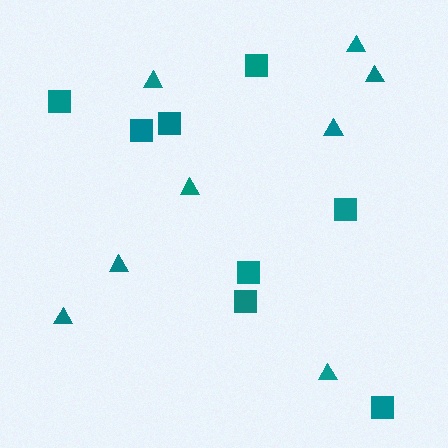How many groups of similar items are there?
There are 2 groups: one group of squares (8) and one group of triangles (8).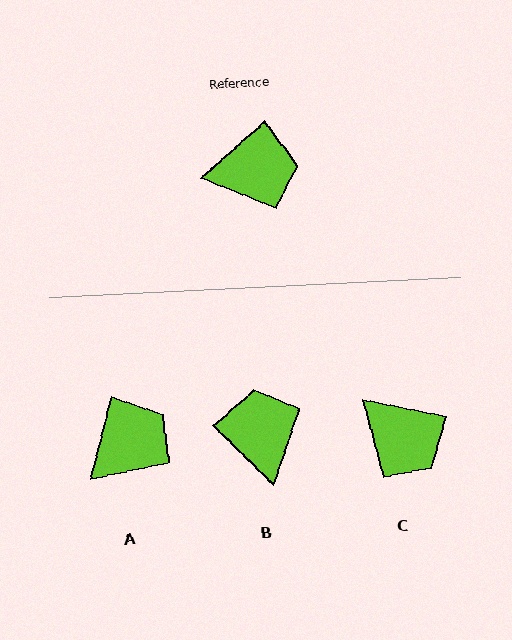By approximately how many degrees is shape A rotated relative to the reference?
Approximately 34 degrees counter-clockwise.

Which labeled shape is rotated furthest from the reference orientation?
B, about 94 degrees away.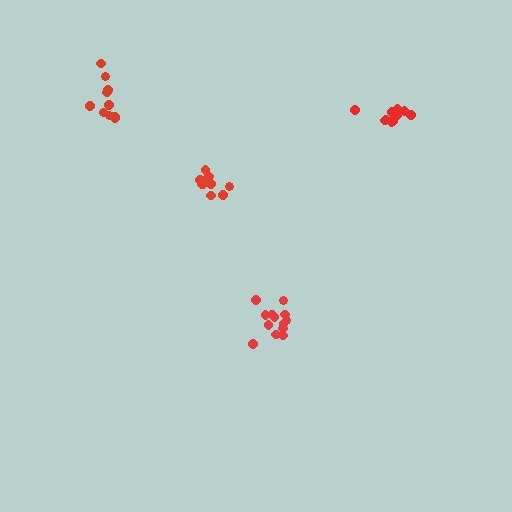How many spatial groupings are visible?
There are 4 spatial groupings.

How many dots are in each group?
Group 1: 13 dots, Group 2: 10 dots, Group 3: 10 dots, Group 4: 10 dots (43 total).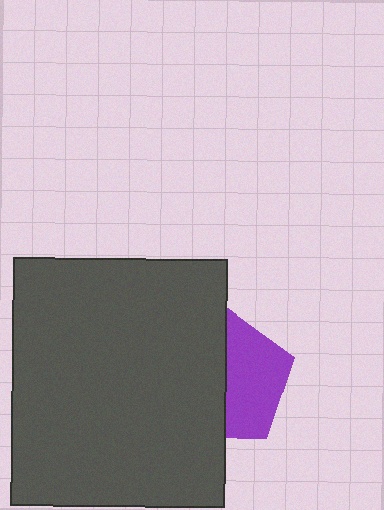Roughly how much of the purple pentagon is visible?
About half of it is visible (roughly 49%).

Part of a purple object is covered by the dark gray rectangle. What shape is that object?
It is a pentagon.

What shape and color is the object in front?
The object in front is a dark gray rectangle.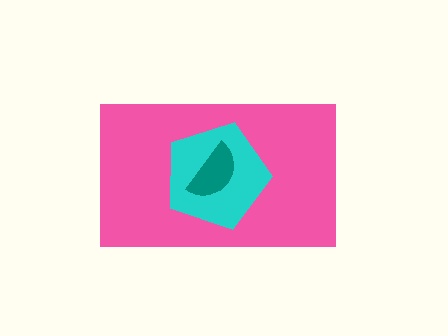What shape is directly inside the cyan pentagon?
The teal semicircle.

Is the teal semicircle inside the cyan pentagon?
Yes.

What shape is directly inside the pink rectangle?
The cyan pentagon.